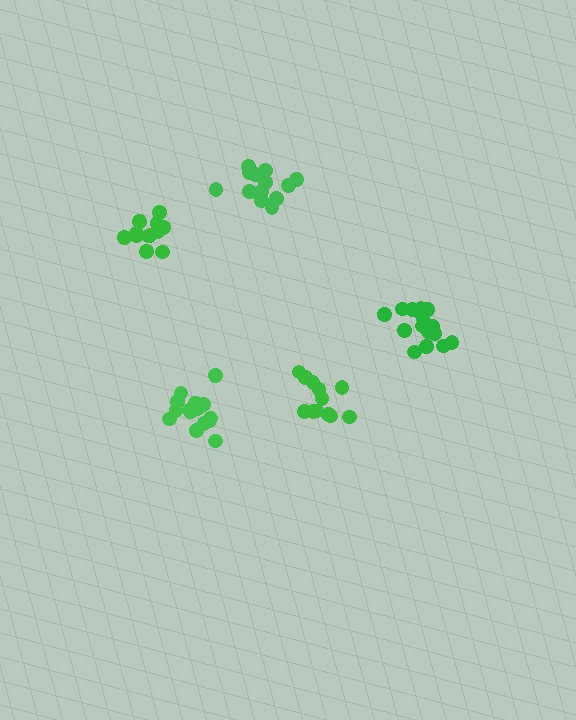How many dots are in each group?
Group 1: 13 dots, Group 2: 17 dots, Group 3: 15 dots, Group 4: 14 dots, Group 5: 12 dots (71 total).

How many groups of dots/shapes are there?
There are 5 groups.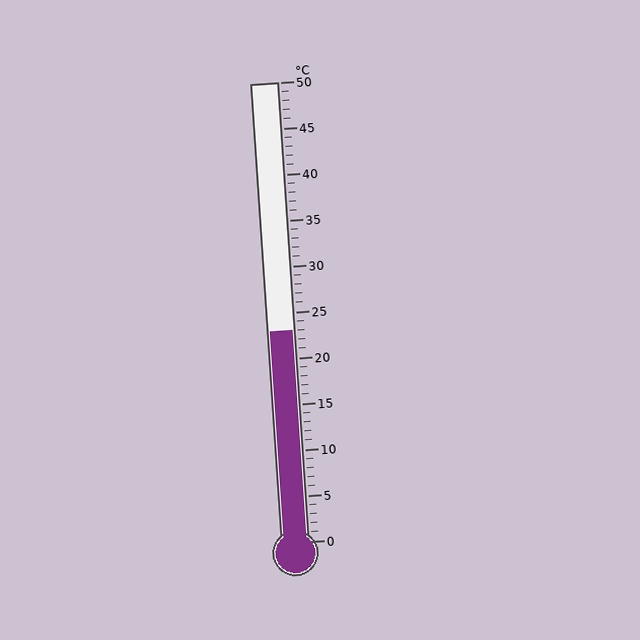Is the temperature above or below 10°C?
The temperature is above 10°C.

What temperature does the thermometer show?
The thermometer shows approximately 23°C.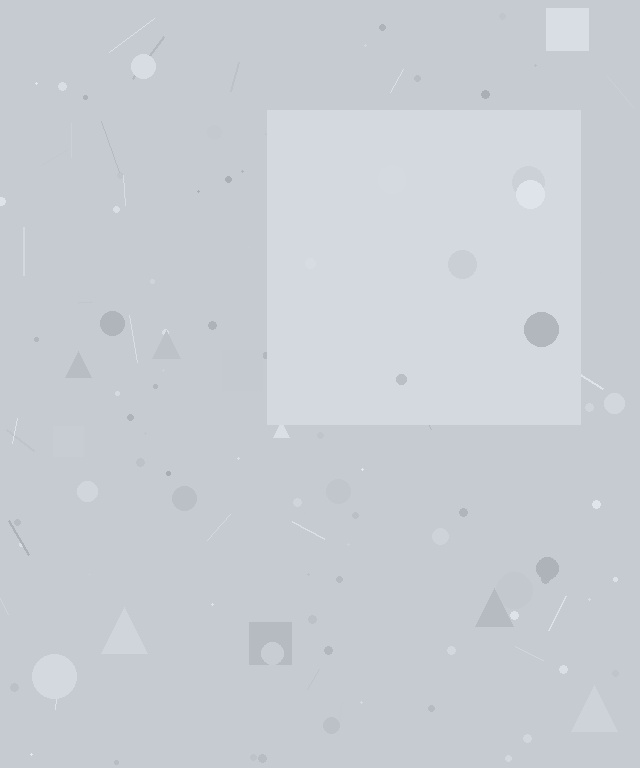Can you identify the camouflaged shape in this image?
The camouflaged shape is a square.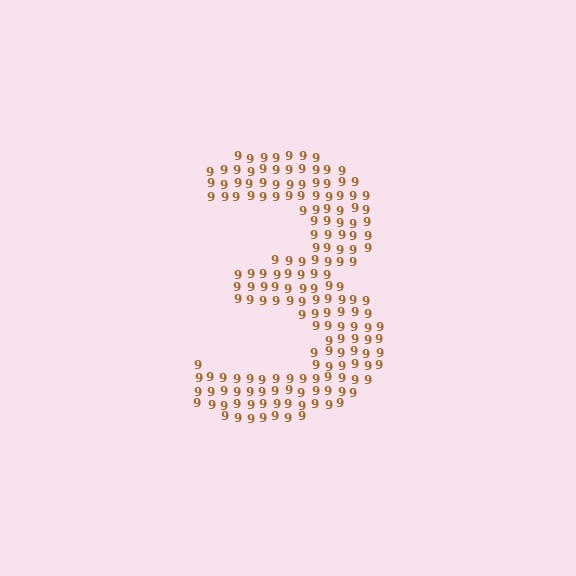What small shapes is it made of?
It is made of small digit 9's.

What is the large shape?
The large shape is the digit 3.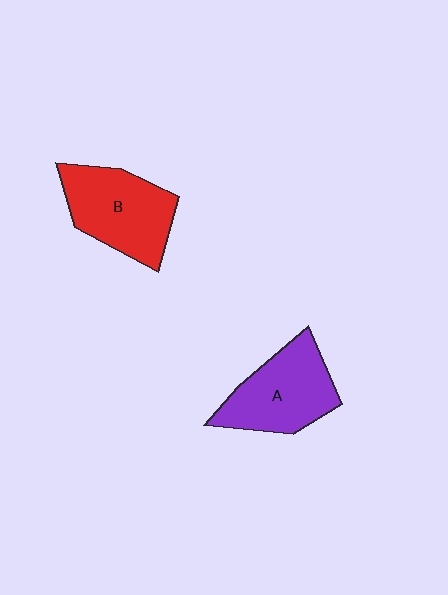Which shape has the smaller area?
Shape A (purple).